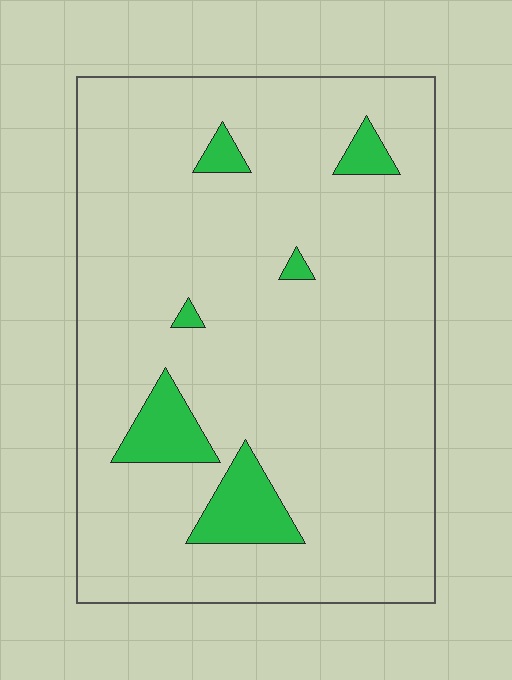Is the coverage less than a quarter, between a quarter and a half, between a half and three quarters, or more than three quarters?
Less than a quarter.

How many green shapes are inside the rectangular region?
6.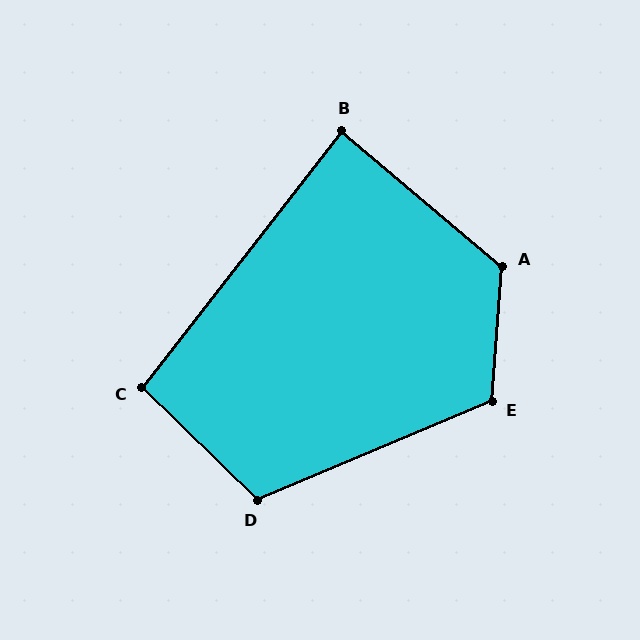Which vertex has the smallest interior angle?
B, at approximately 88 degrees.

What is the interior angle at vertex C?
Approximately 96 degrees (obtuse).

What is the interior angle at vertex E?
Approximately 117 degrees (obtuse).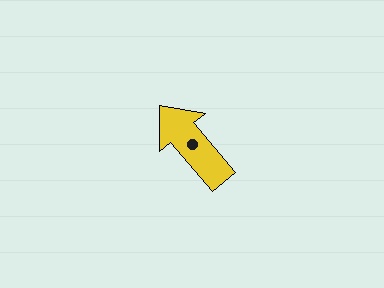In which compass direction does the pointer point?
Northwest.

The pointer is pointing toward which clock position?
Roughly 11 o'clock.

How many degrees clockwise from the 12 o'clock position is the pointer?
Approximately 320 degrees.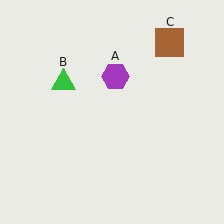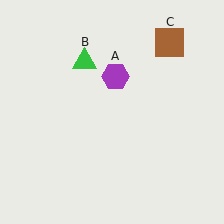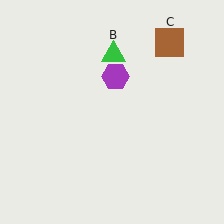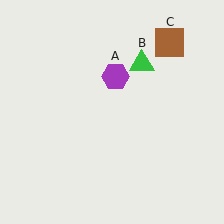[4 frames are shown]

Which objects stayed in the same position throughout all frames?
Purple hexagon (object A) and brown square (object C) remained stationary.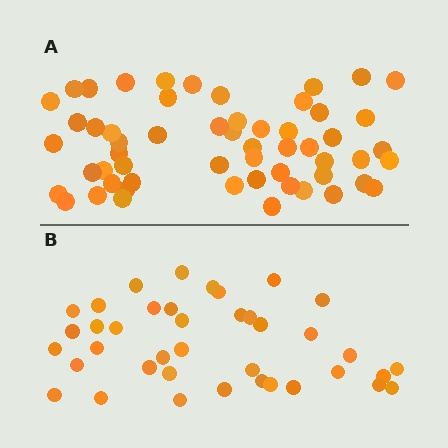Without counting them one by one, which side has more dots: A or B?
Region A (the top region) has more dots.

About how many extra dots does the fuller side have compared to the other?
Region A has approximately 15 more dots than region B.